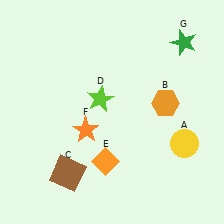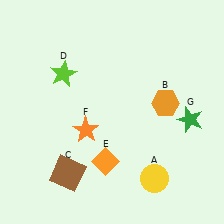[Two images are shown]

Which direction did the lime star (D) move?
The lime star (D) moved left.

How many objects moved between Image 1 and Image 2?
3 objects moved between the two images.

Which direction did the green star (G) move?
The green star (G) moved down.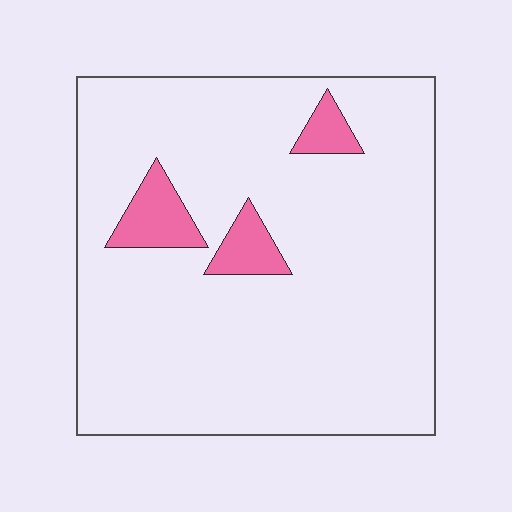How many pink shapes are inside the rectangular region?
3.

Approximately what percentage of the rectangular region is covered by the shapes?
Approximately 10%.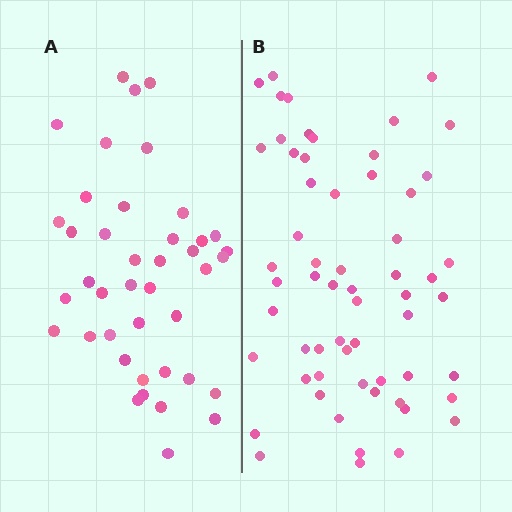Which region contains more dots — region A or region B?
Region B (the right region) has more dots.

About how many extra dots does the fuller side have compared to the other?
Region B has approximately 20 more dots than region A.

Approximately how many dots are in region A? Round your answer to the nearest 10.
About 40 dots. (The exact count is 41, which rounds to 40.)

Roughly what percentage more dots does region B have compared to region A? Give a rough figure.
About 45% more.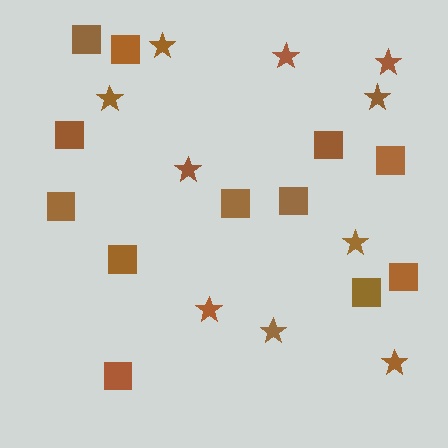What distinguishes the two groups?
There are 2 groups: one group of squares (12) and one group of stars (10).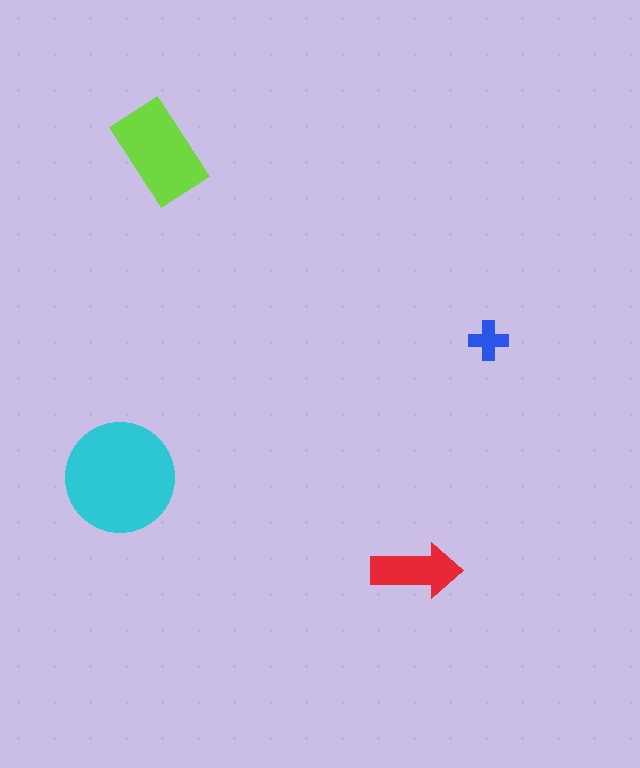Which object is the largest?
The cyan circle.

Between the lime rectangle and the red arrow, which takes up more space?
The lime rectangle.